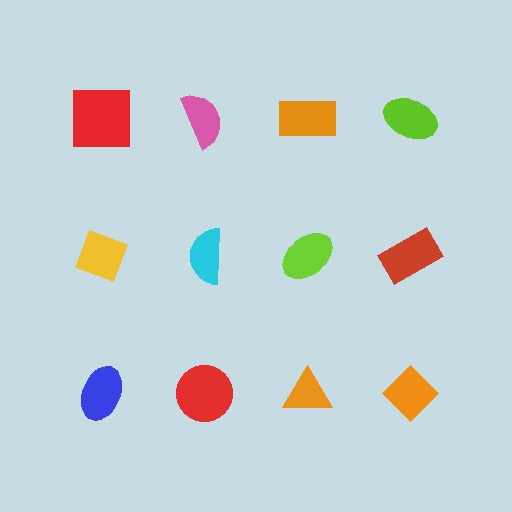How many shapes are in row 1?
4 shapes.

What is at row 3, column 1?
A blue ellipse.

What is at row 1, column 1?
A red square.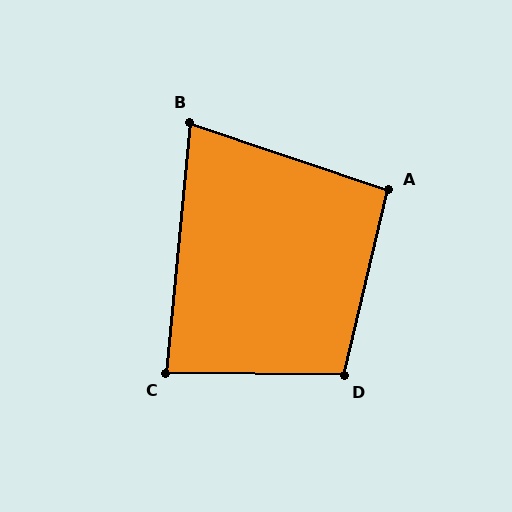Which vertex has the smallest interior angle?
B, at approximately 77 degrees.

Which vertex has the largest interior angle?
D, at approximately 103 degrees.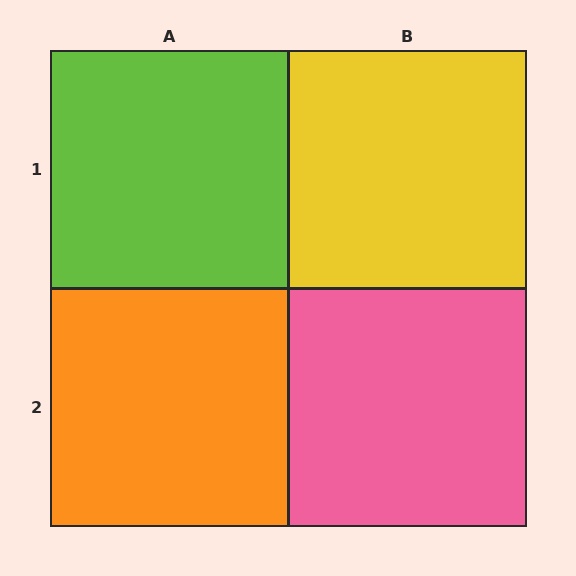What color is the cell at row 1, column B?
Yellow.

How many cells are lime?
1 cell is lime.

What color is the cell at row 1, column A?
Lime.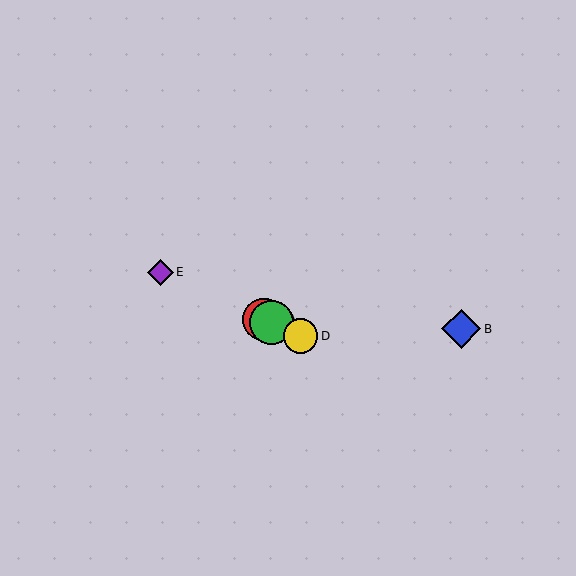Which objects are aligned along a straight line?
Objects A, C, D, E are aligned along a straight line.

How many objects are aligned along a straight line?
4 objects (A, C, D, E) are aligned along a straight line.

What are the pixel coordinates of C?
Object C is at (271, 323).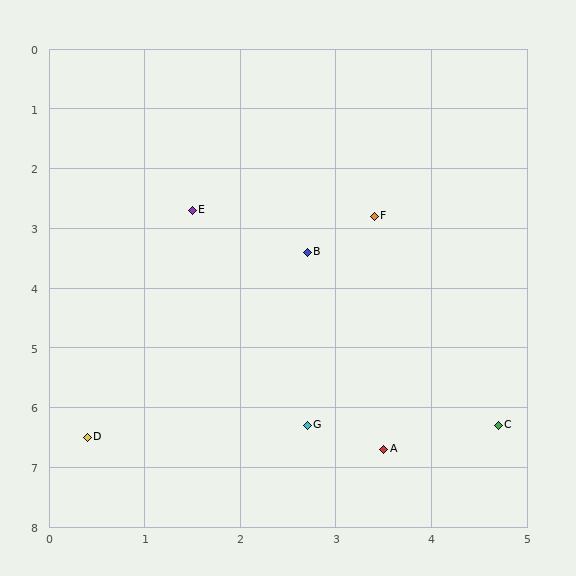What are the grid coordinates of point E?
Point E is at approximately (1.5, 2.7).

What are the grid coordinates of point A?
Point A is at approximately (3.5, 6.7).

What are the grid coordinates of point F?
Point F is at approximately (3.4, 2.8).